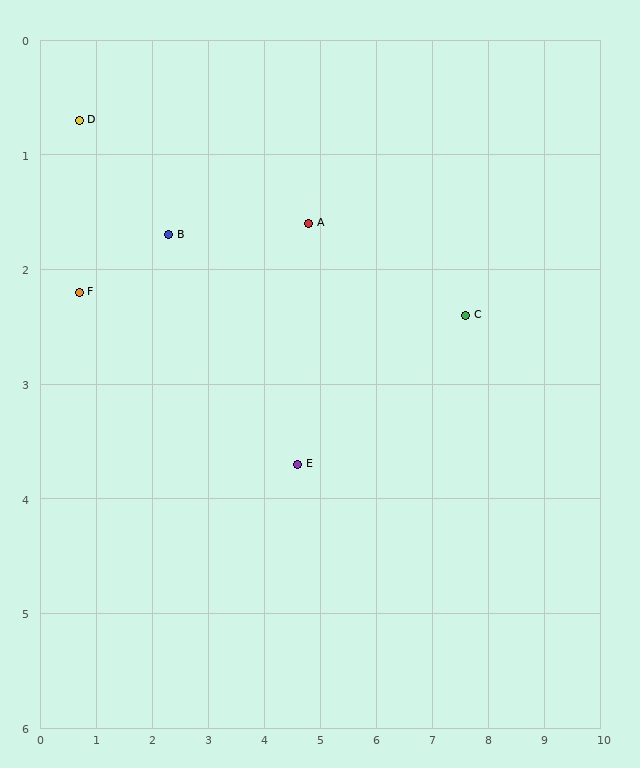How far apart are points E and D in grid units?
Points E and D are about 4.9 grid units apart.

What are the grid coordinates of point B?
Point B is at approximately (2.3, 1.7).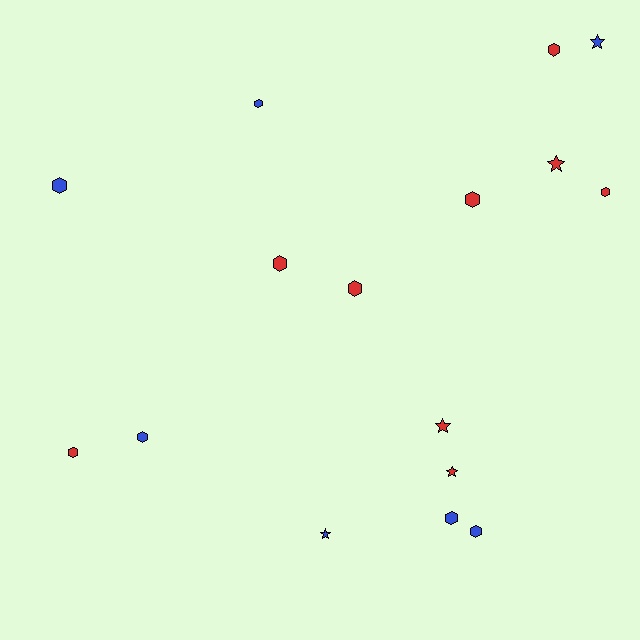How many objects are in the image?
There are 16 objects.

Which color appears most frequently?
Red, with 9 objects.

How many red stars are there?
There are 3 red stars.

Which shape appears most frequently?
Hexagon, with 11 objects.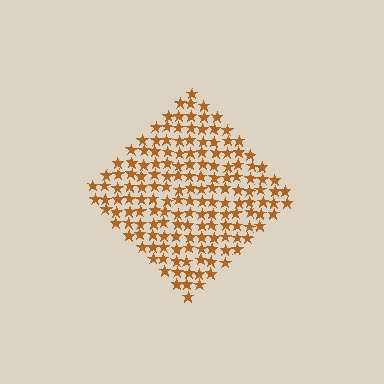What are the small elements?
The small elements are stars.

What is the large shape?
The large shape is a diamond.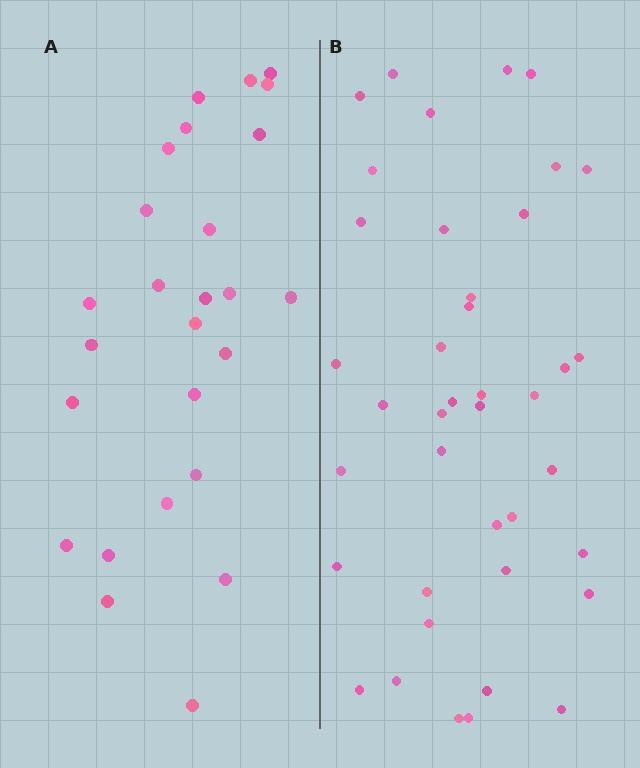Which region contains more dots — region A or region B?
Region B (the right region) has more dots.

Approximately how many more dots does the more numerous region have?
Region B has approximately 15 more dots than region A.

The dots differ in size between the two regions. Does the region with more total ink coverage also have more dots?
No. Region A has more total ink coverage because its dots are larger, but region B actually contains more individual dots. Total area can be misleading — the number of items is what matters here.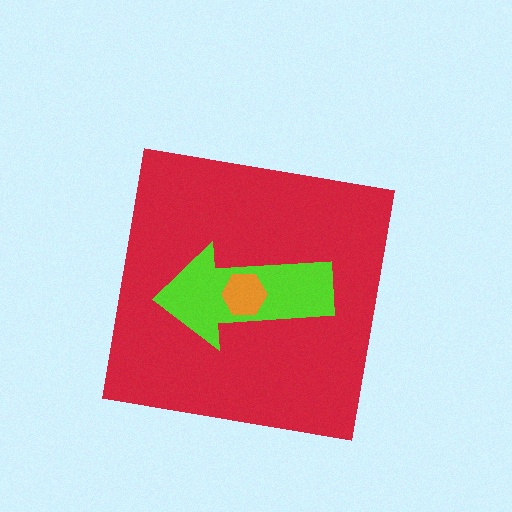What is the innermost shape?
The orange hexagon.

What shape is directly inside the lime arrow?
The orange hexagon.